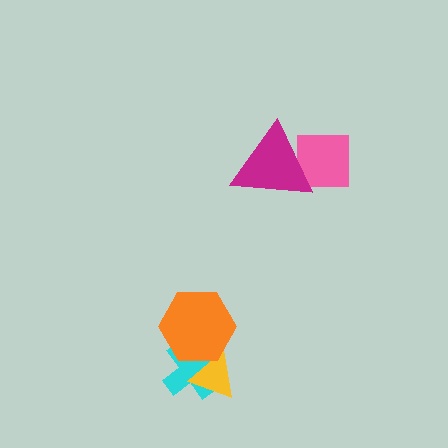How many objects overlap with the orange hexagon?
2 objects overlap with the orange hexagon.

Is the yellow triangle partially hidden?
Yes, it is partially covered by another shape.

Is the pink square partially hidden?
Yes, it is partially covered by another shape.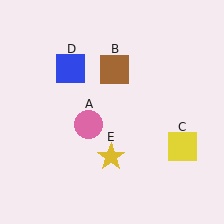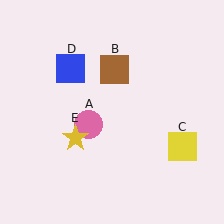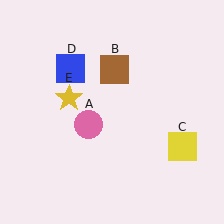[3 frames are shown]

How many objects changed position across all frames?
1 object changed position: yellow star (object E).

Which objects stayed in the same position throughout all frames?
Pink circle (object A) and brown square (object B) and yellow square (object C) and blue square (object D) remained stationary.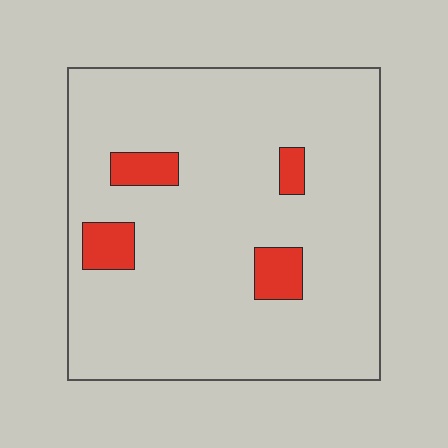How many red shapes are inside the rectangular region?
4.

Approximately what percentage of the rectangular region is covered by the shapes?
Approximately 10%.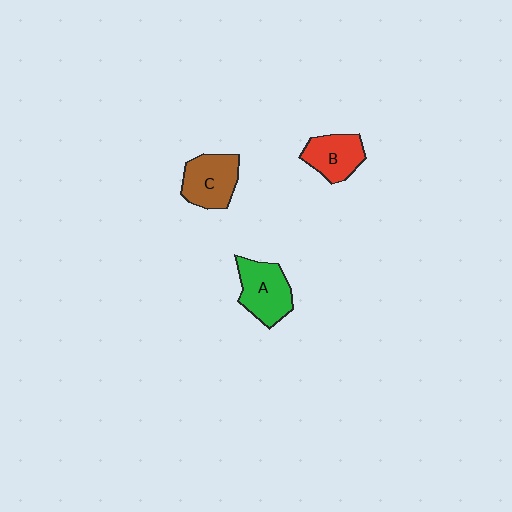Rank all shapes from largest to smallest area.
From largest to smallest: A (green), C (brown), B (red).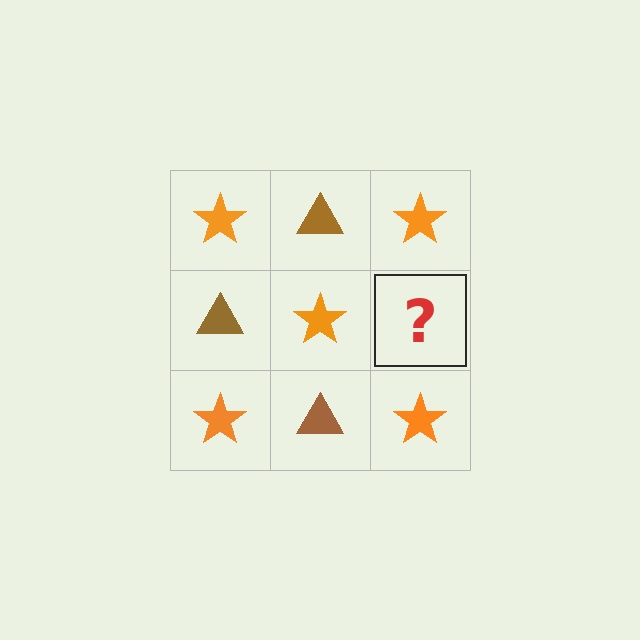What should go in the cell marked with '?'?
The missing cell should contain a brown triangle.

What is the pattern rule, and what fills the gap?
The rule is that it alternates orange star and brown triangle in a checkerboard pattern. The gap should be filled with a brown triangle.